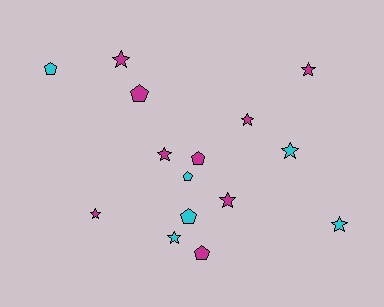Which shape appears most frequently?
Star, with 9 objects.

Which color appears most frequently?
Magenta, with 9 objects.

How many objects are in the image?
There are 15 objects.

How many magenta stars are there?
There are 6 magenta stars.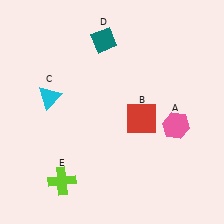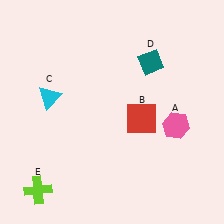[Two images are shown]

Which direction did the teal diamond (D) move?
The teal diamond (D) moved right.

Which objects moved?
The objects that moved are: the teal diamond (D), the lime cross (E).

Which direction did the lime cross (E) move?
The lime cross (E) moved left.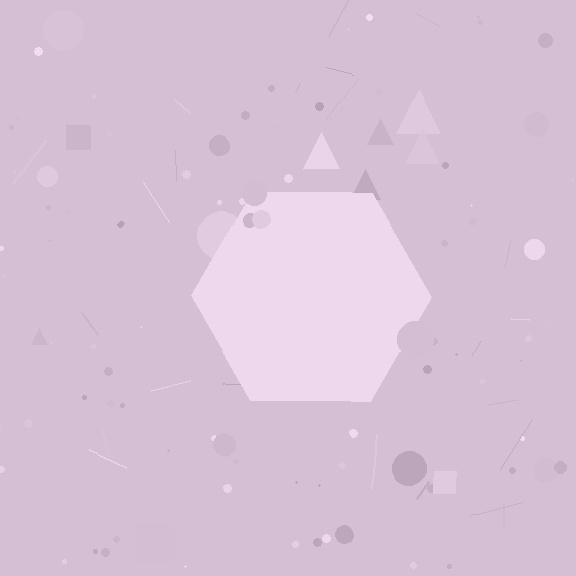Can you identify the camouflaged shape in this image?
The camouflaged shape is a hexagon.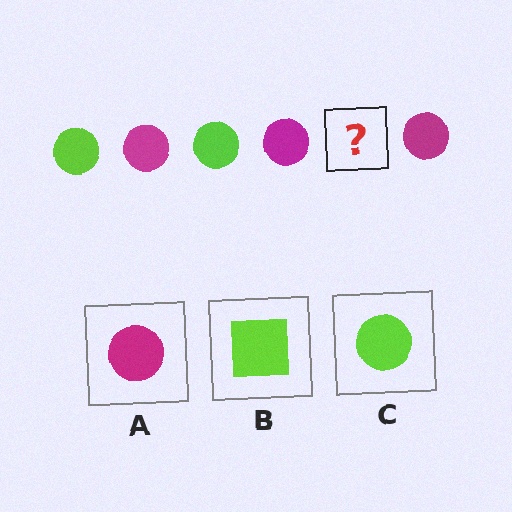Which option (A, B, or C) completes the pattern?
C.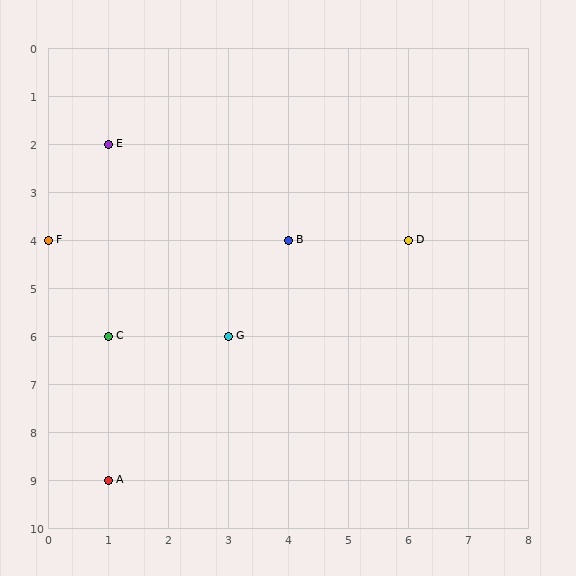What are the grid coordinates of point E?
Point E is at grid coordinates (1, 2).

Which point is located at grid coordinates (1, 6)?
Point C is at (1, 6).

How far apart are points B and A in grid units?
Points B and A are 3 columns and 5 rows apart (about 5.8 grid units diagonally).